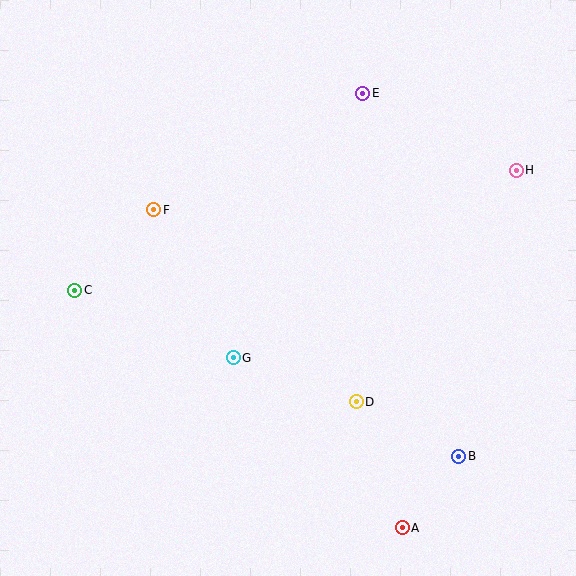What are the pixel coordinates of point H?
Point H is at (516, 170).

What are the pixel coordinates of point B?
Point B is at (458, 456).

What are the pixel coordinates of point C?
Point C is at (75, 290).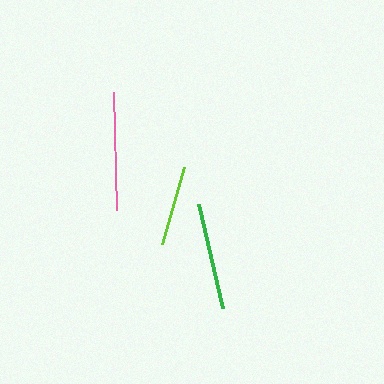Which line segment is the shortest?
The lime line is the shortest at approximately 80 pixels.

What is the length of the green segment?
The green segment is approximately 107 pixels long.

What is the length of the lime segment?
The lime segment is approximately 80 pixels long.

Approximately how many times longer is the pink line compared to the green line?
The pink line is approximately 1.1 times the length of the green line.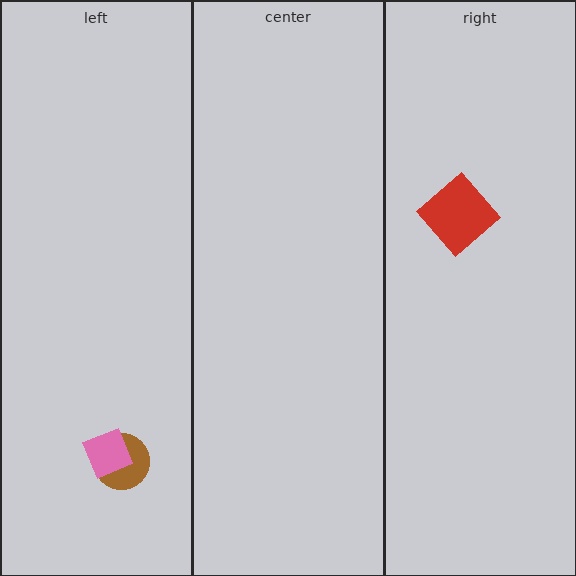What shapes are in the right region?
The red diamond.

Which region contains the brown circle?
The left region.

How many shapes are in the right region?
1.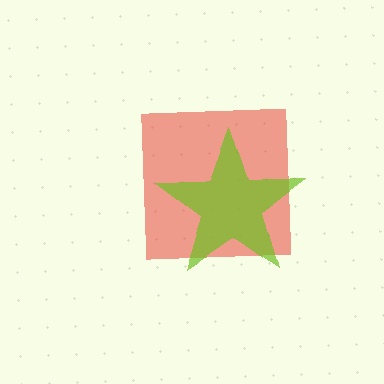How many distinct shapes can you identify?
There are 2 distinct shapes: a red square, a lime star.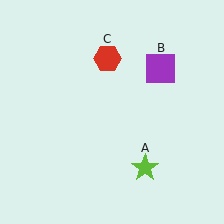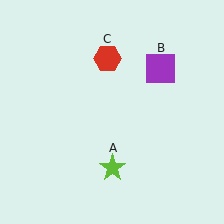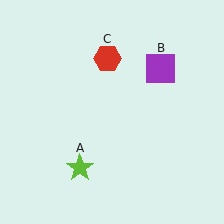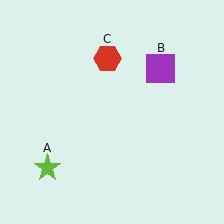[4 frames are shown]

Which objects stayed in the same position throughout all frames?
Purple square (object B) and red hexagon (object C) remained stationary.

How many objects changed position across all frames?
1 object changed position: lime star (object A).